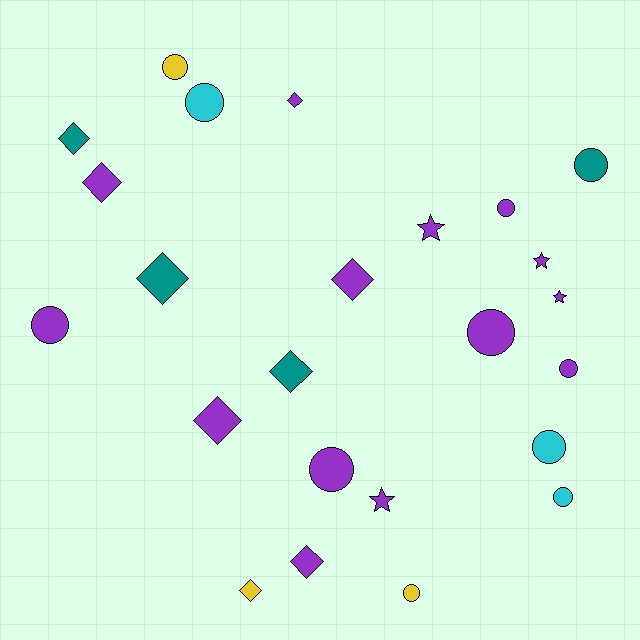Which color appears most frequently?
Purple, with 14 objects.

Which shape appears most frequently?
Circle, with 11 objects.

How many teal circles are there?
There is 1 teal circle.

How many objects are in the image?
There are 24 objects.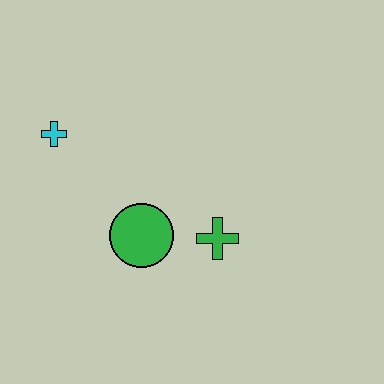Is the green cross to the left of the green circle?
No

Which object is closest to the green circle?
The green cross is closest to the green circle.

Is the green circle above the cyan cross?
No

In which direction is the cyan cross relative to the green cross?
The cyan cross is to the left of the green cross.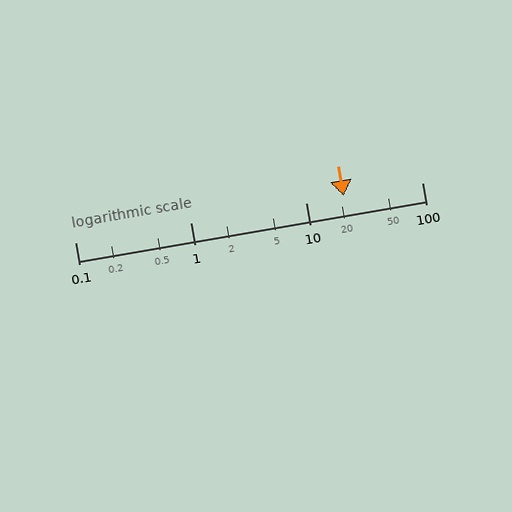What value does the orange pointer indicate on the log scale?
The pointer indicates approximately 21.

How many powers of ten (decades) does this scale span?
The scale spans 3 decades, from 0.1 to 100.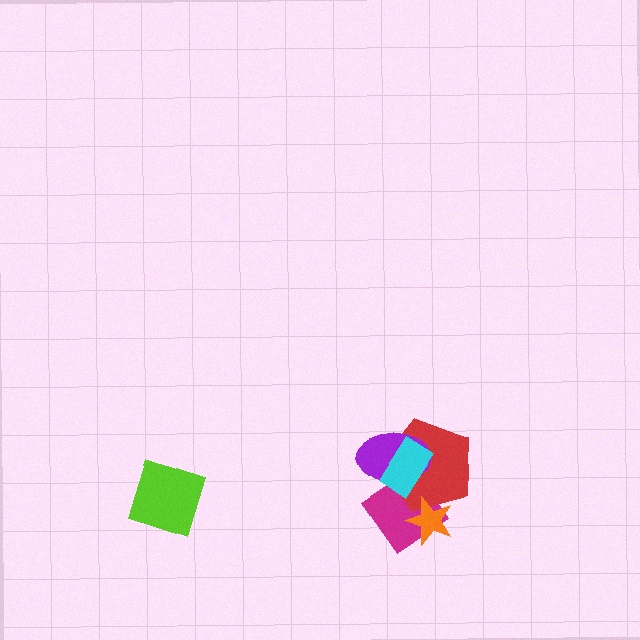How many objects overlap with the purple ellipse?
3 objects overlap with the purple ellipse.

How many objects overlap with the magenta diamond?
4 objects overlap with the magenta diamond.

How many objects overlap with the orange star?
2 objects overlap with the orange star.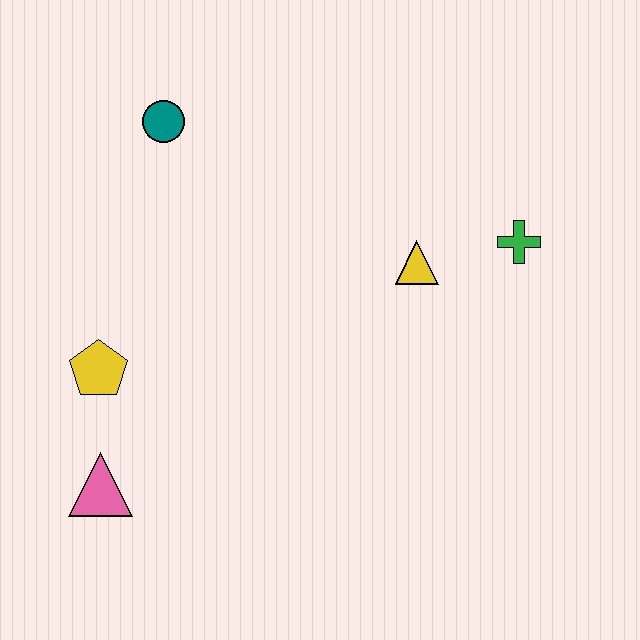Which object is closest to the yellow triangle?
The green cross is closest to the yellow triangle.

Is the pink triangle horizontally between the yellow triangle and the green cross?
No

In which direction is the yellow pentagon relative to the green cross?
The yellow pentagon is to the left of the green cross.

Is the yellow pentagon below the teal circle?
Yes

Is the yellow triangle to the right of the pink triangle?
Yes